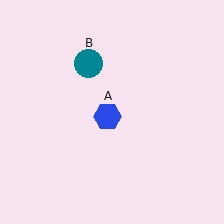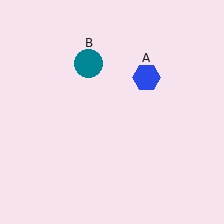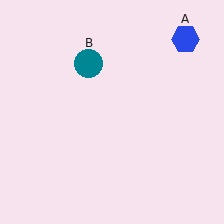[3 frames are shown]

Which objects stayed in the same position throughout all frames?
Teal circle (object B) remained stationary.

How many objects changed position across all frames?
1 object changed position: blue hexagon (object A).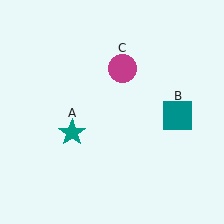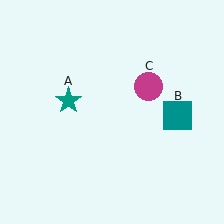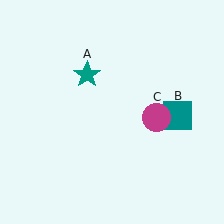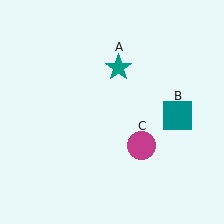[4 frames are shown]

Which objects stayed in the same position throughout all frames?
Teal square (object B) remained stationary.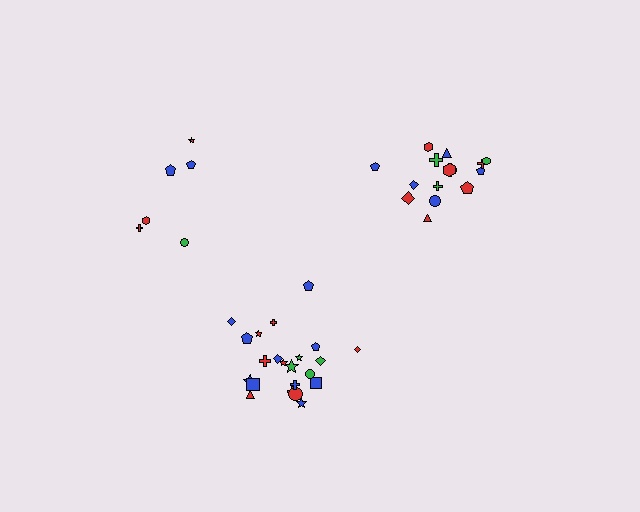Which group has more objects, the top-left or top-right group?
The top-right group.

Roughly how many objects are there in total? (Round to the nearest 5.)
Roughly 45 objects in total.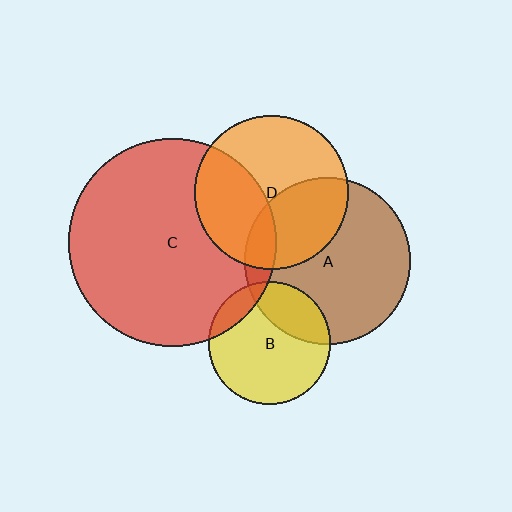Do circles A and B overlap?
Yes.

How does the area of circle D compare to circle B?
Approximately 1.6 times.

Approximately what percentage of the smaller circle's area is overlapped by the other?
Approximately 25%.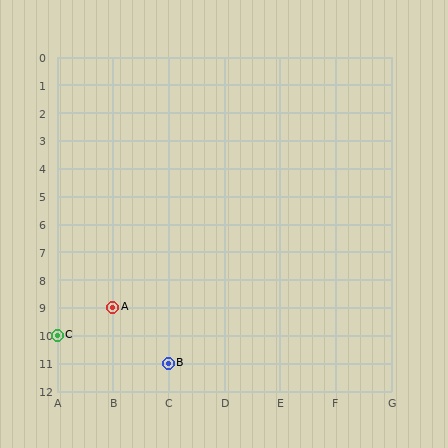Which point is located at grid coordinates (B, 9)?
Point A is at (B, 9).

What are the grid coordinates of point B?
Point B is at grid coordinates (C, 11).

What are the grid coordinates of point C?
Point C is at grid coordinates (A, 10).